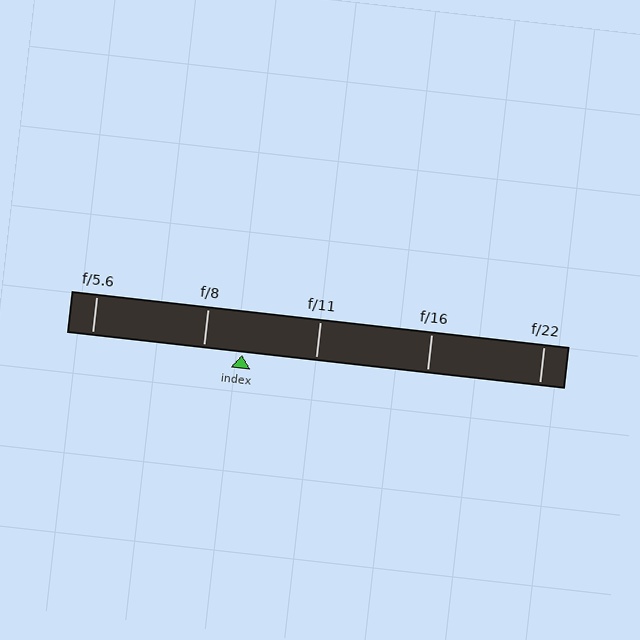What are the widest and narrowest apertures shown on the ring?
The widest aperture shown is f/5.6 and the narrowest is f/22.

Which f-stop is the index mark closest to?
The index mark is closest to f/8.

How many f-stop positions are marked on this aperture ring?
There are 5 f-stop positions marked.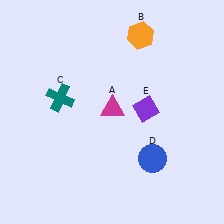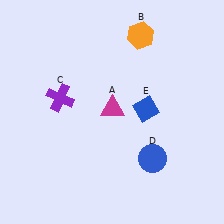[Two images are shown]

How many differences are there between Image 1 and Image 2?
There are 2 differences between the two images.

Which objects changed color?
C changed from teal to purple. E changed from purple to blue.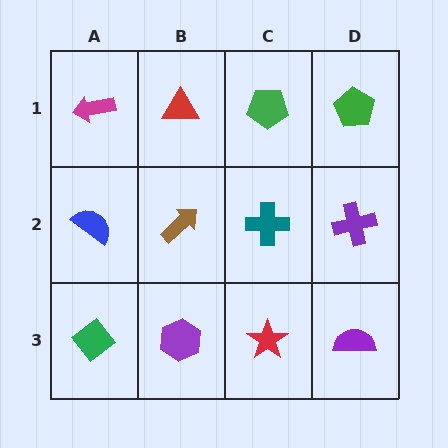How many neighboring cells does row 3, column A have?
2.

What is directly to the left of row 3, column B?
A green diamond.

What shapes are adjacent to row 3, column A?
A blue semicircle (row 2, column A), a purple hexagon (row 3, column B).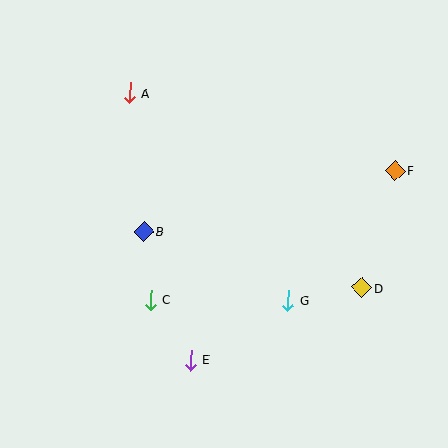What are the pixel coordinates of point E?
Point E is at (191, 360).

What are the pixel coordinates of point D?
Point D is at (362, 288).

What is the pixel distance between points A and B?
The distance between A and B is 139 pixels.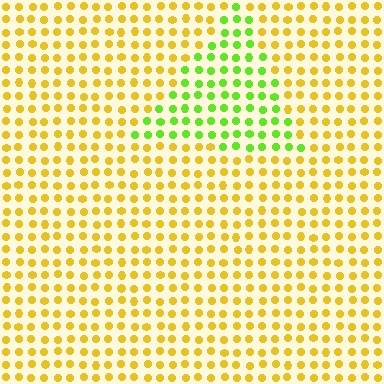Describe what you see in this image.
The image is filled with small yellow elements in a uniform arrangement. A triangle-shaped region is visible where the elements are tinted to a slightly different hue, forming a subtle color boundary.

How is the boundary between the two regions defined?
The boundary is defined purely by a slight shift in hue (about 54 degrees). Spacing, size, and orientation are identical on both sides.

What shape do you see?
I see a triangle.